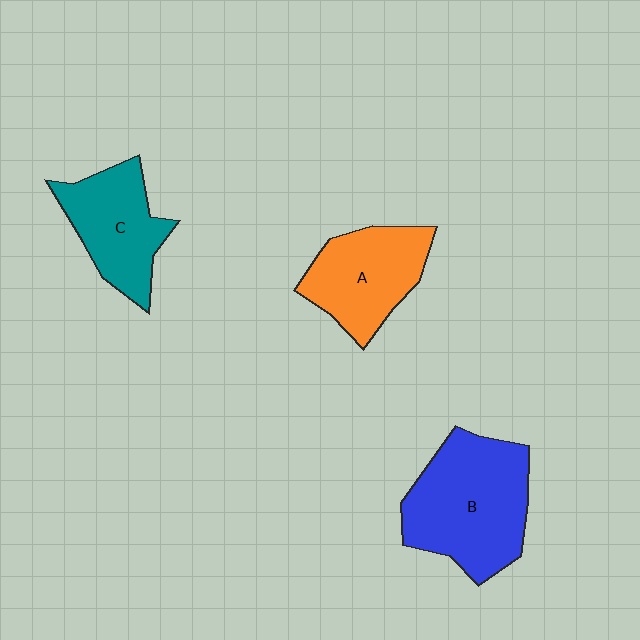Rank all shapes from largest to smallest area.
From largest to smallest: B (blue), A (orange), C (teal).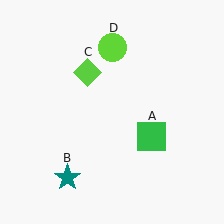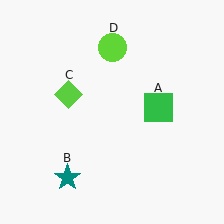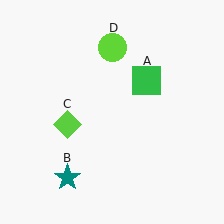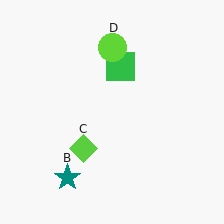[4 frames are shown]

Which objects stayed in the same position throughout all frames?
Teal star (object B) and lime circle (object D) remained stationary.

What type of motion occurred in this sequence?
The green square (object A), lime diamond (object C) rotated counterclockwise around the center of the scene.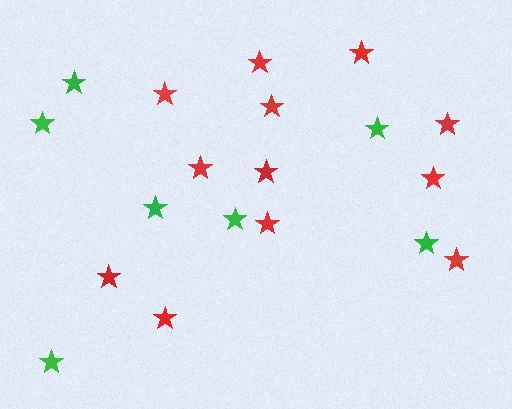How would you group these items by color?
There are 2 groups: one group of red stars (12) and one group of green stars (7).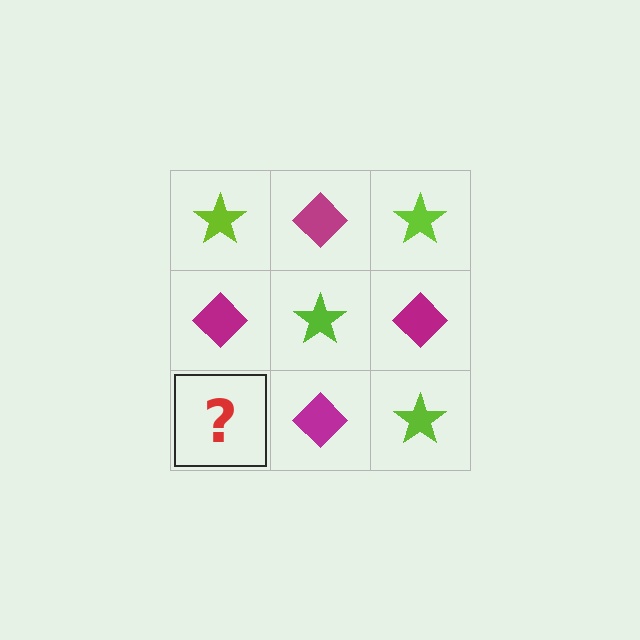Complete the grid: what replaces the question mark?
The question mark should be replaced with a lime star.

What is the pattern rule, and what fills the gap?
The rule is that it alternates lime star and magenta diamond in a checkerboard pattern. The gap should be filled with a lime star.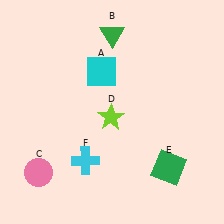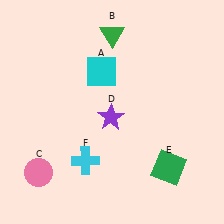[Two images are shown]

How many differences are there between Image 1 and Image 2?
There is 1 difference between the two images.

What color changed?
The star (D) changed from lime in Image 1 to purple in Image 2.